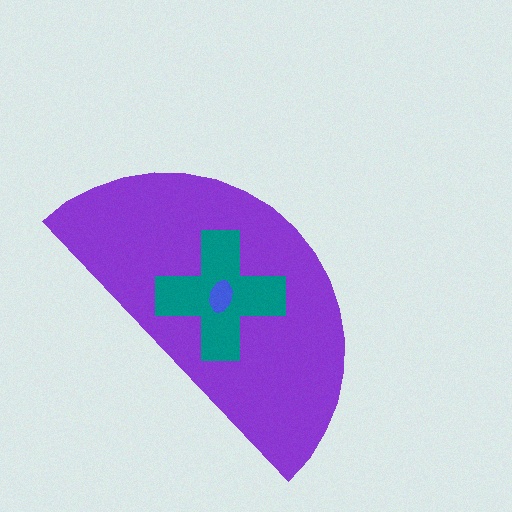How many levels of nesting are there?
3.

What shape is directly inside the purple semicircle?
The teal cross.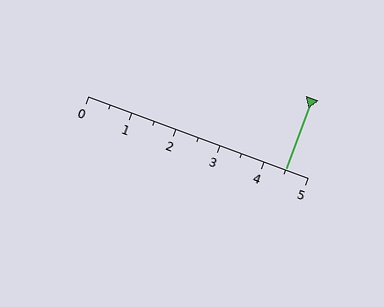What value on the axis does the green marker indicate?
The marker indicates approximately 4.5.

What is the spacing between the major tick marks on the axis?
The major ticks are spaced 1 apart.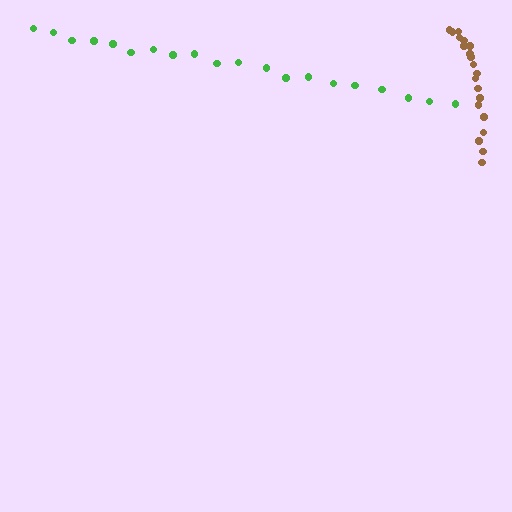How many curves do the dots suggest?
There are 2 distinct paths.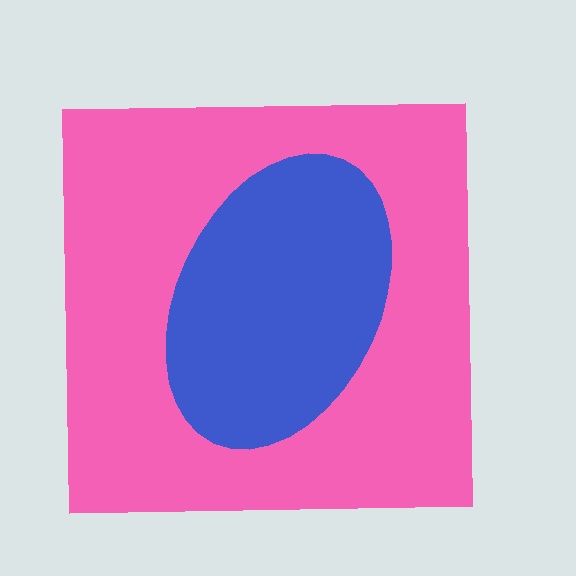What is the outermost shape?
The pink square.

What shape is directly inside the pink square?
The blue ellipse.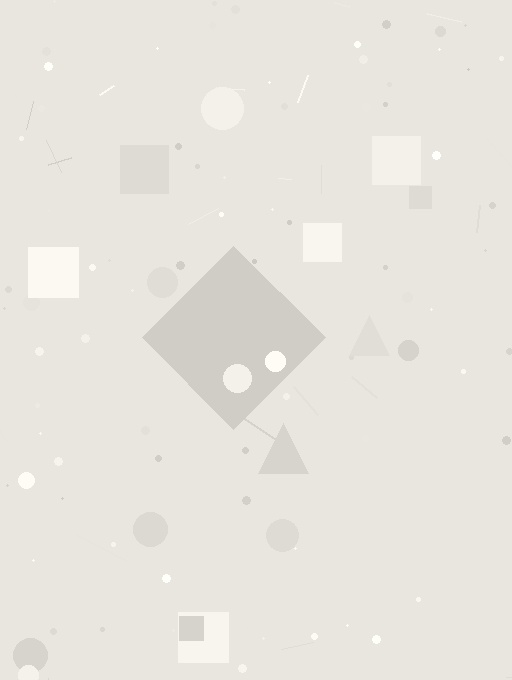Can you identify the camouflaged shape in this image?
The camouflaged shape is a diamond.